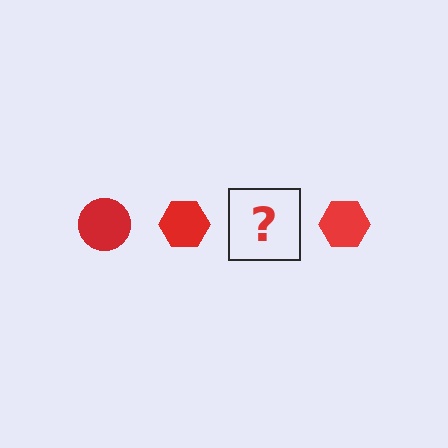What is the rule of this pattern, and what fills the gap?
The rule is that the pattern cycles through circle, hexagon shapes in red. The gap should be filled with a red circle.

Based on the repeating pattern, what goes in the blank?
The blank should be a red circle.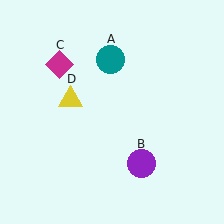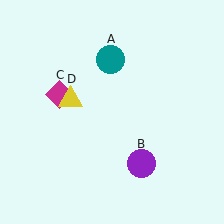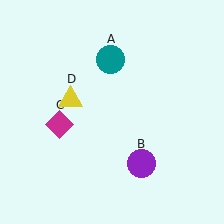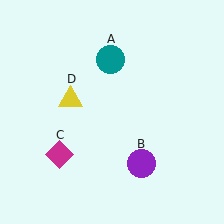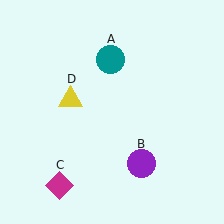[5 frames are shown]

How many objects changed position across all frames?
1 object changed position: magenta diamond (object C).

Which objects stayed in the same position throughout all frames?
Teal circle (object A) and purple circle (object B) and yellow triangle (object D) remained stationary.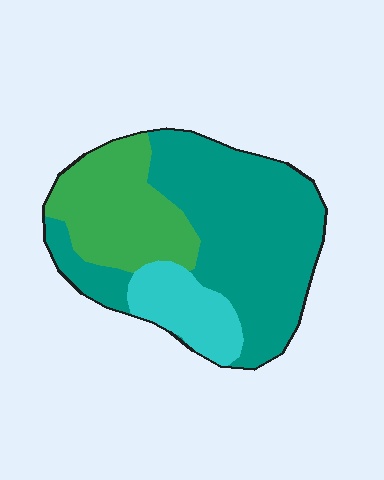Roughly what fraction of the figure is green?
Green takes up about one quarter (1/4) of the figure.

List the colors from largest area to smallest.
From largest to smallest: teal, green, cyan.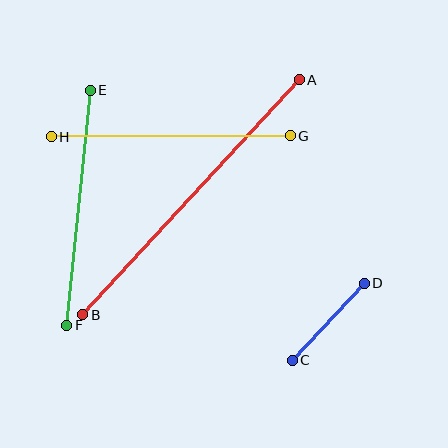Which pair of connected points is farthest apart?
Points A and B are farthest apart.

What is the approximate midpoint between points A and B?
The midpoint is at approximately (191, 197) pixels.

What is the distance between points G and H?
The distance is approximately 239 pixels.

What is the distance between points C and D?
The distance is approximately 105 pixels.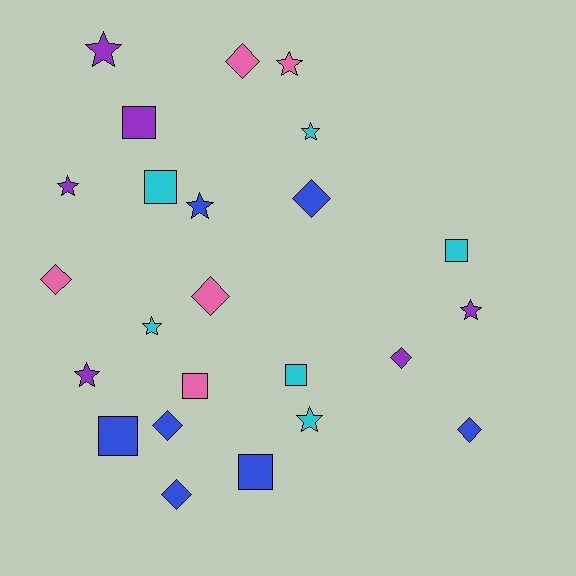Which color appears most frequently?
Blue, with 7 objects.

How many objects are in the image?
There are 24 objects.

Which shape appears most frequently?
Star, with 9 objects.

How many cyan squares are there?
There are 3 cyan squares.